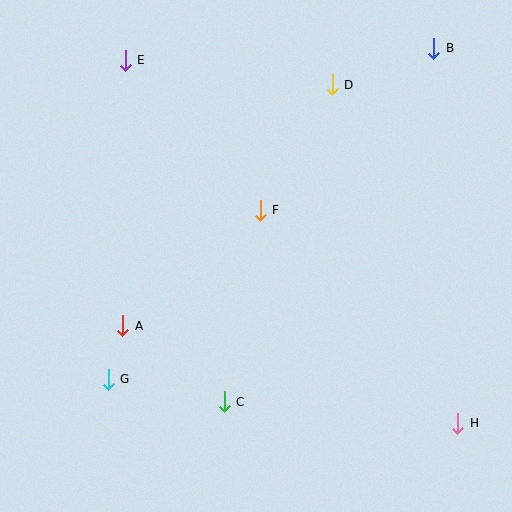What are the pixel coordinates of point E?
Point E is at (125, 60).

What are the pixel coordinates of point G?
Point G is at (108, 379).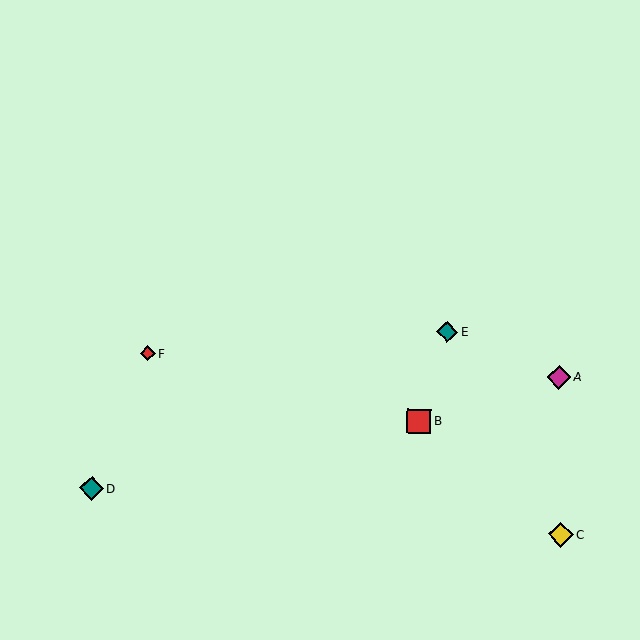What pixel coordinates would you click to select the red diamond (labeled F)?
Click at (148, 354) to select the red diamond F.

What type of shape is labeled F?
Shape F is a red diamond.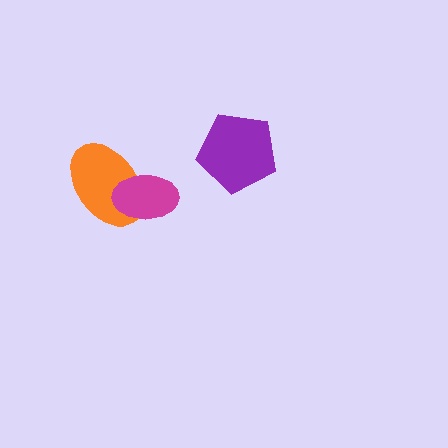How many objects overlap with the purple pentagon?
0 objects overlap with the purple pentagon.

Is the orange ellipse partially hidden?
Yes, it is partially covered by another shape.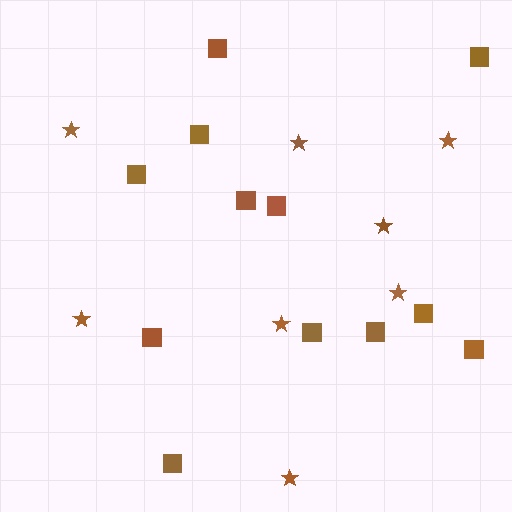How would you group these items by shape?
There are 2 groups: one group of squares (12) and one group of stars (8).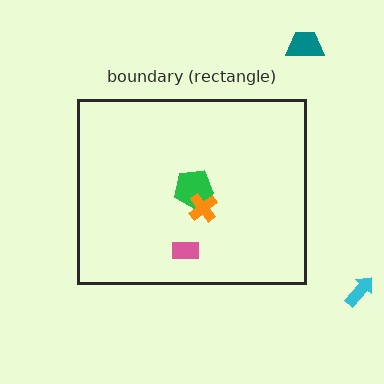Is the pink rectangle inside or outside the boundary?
Inside.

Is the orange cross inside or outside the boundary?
Inside.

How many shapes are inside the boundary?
3 inside, 2 outside.